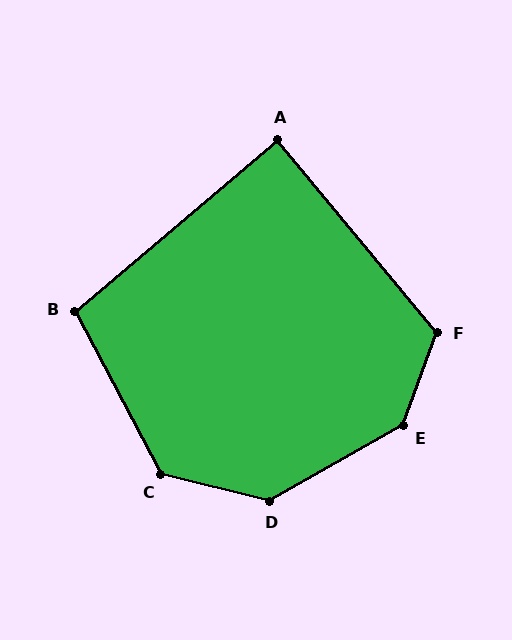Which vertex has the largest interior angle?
E, at approximately 139 degrees.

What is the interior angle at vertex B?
Approximately 102 degrees (obtuse).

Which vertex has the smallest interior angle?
A, at approximately 89 degrees.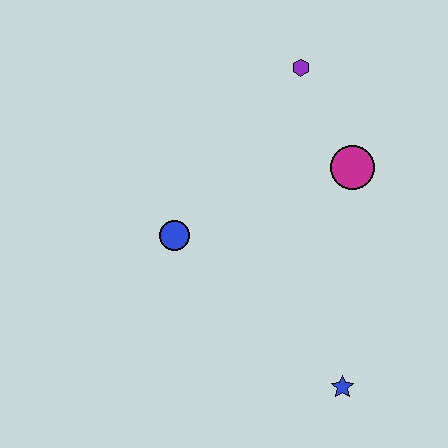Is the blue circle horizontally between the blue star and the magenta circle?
No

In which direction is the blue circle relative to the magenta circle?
The blue circle is to the left of the magenta circle.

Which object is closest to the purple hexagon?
The magenta circle is closest to the purple hexagon.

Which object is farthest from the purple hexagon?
The blue star is farthest from the purple hexagon.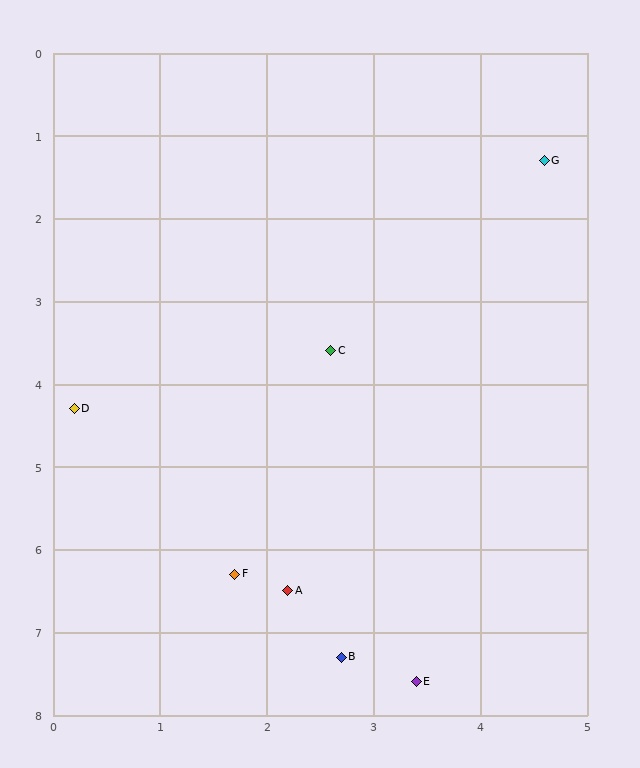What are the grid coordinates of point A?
Point A is at approximately (2.2, 6.5).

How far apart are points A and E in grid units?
Points A and E are about 1.6 grid units apart.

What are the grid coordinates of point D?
Point D is at approximately (0.2, 4.3).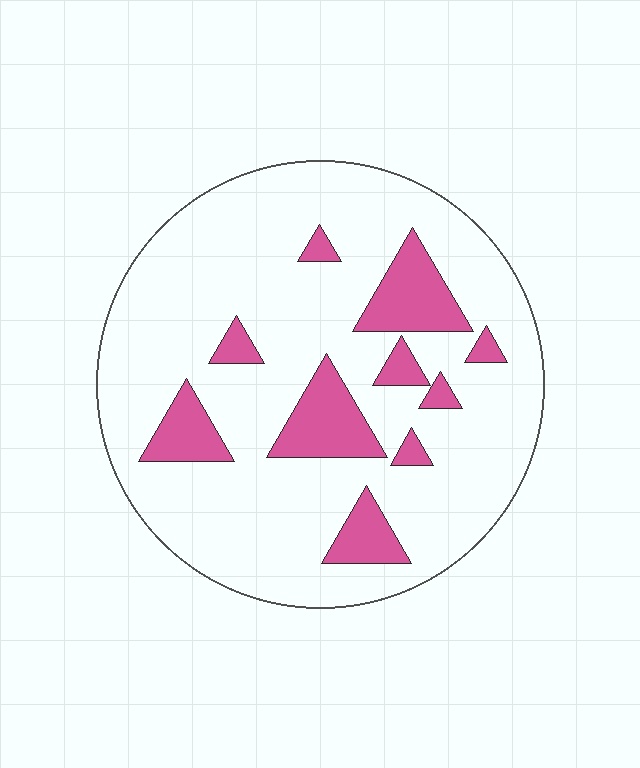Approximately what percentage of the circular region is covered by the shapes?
Approximately 15%.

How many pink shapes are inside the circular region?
10.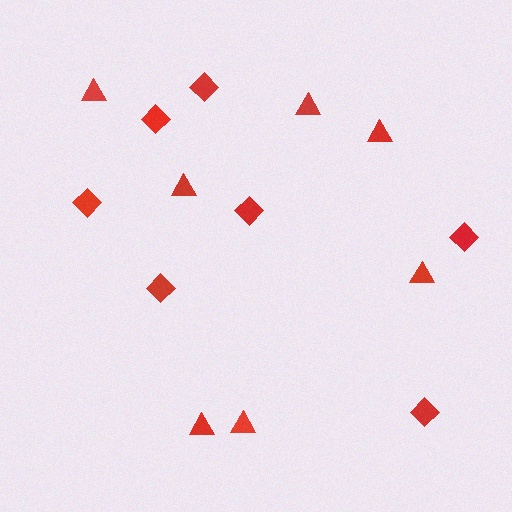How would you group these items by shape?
There are 2 groups: one group of diamonds (7) and one group of triangles (7).